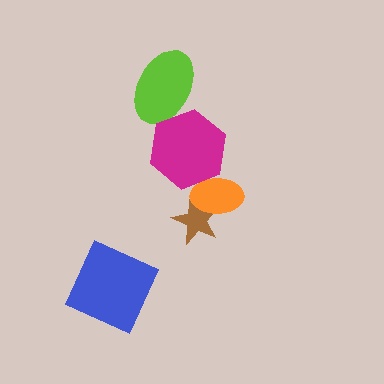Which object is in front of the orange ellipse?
The magenta hexagon is in front of the orange ellipse.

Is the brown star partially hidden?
Yes, it is partially covered by another shape.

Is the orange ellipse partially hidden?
Yes, it is partially covered by another shape.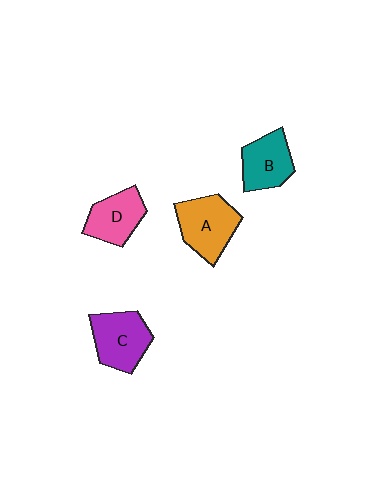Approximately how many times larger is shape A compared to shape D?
Approximately 1.2 times.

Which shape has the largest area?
Shape A (orange).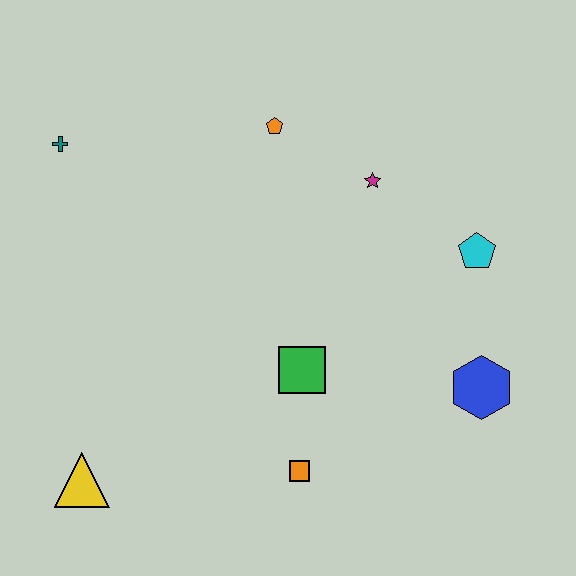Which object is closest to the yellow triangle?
The orange square is closest to the yellow triangle.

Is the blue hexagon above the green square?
No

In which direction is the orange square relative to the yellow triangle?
The orange square is to the right of the yellow triangle.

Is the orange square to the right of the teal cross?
Yes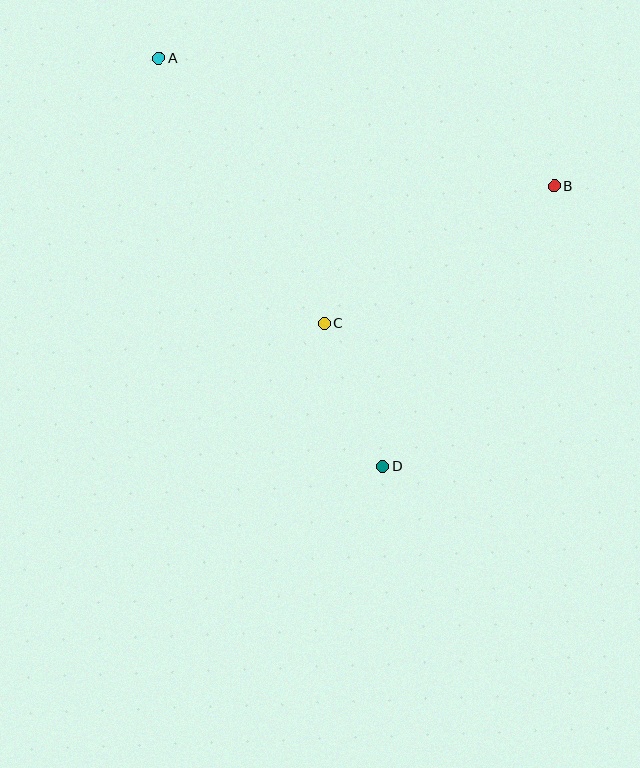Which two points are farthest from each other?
Points A and D are farthest from each other.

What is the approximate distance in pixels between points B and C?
The distance between B and C is approximately 268 pixels.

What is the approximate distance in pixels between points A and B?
The distance between A and B is approximately 416 pixels.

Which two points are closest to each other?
Points C and D are closest to each other.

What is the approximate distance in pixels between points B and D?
The distance between B and D is approximately 329 pixels.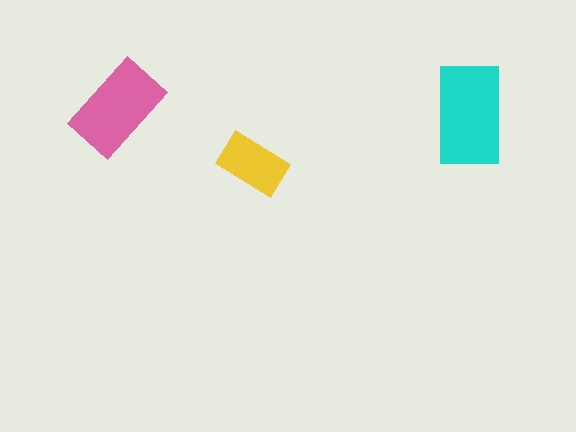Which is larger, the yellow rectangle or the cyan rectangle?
The cyan one.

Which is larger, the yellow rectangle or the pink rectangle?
The pink one.